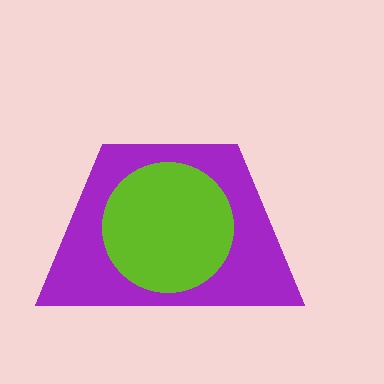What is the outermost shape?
The purple trapezoid.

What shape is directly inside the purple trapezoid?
The lime circle.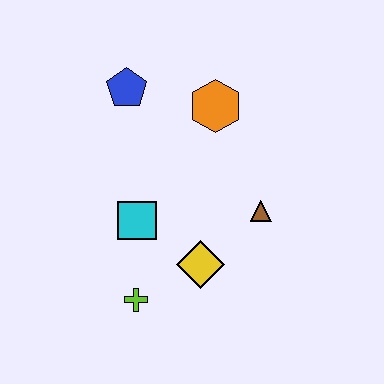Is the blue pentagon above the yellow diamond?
Yes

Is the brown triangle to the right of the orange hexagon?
Yes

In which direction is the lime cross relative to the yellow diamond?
The lime cross is to the left of the yellow diamond.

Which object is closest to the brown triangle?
The yellow diamond is closest to the brown triangle.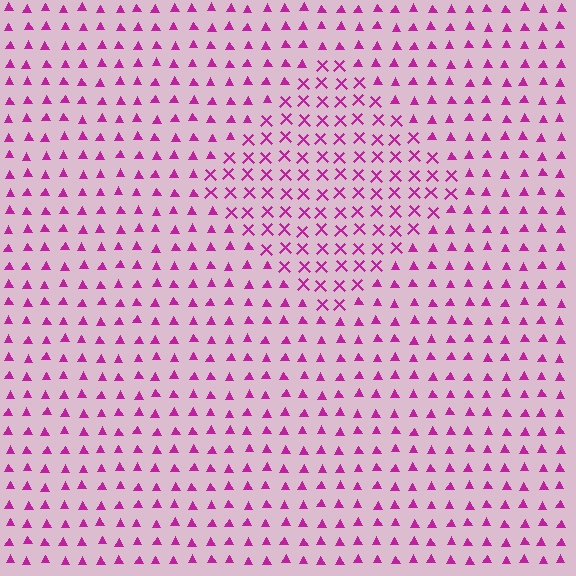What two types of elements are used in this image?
The image uses X marks inside the diamond region and triangles outside it.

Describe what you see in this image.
The image is filled with small magenta elements arranged in a uniform grid. A diamond-shaped region contains X marks, while the surrounding area contains triangles. The boundary is defined purely by the change in element shape.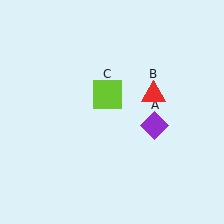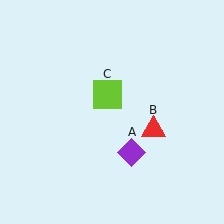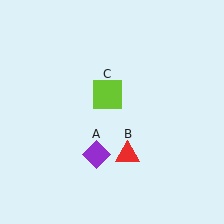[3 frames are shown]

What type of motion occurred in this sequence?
The purple diamond (object A), red triangle (object B) rotated clockwise around the center of the scene.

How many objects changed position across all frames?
2 objects changed position: purple diamond (object A), red triangle (object B).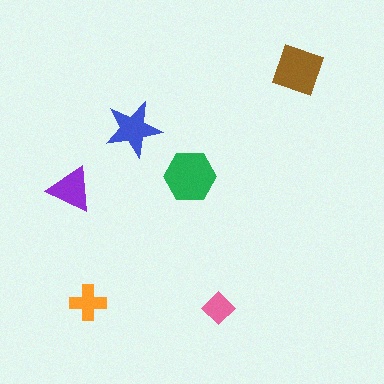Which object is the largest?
The green hexagon.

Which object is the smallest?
The pink diamond.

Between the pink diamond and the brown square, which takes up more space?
The brown square.